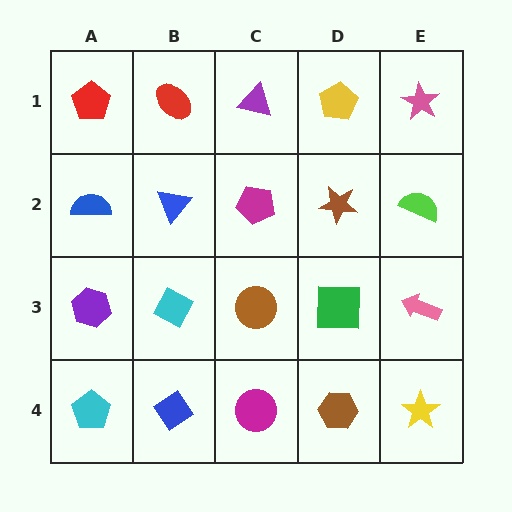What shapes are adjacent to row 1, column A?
A blue semicircle (row 2, column A), a red ellipse (row 1, column B).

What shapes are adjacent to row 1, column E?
A lime semicircle (row 2, column E), a yellow pentagon (row 1, column D).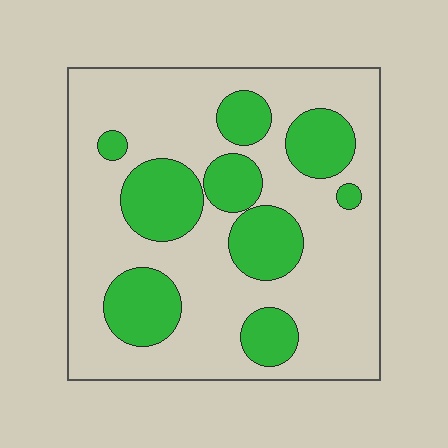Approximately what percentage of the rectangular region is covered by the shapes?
Approximately 30%.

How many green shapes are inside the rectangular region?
9.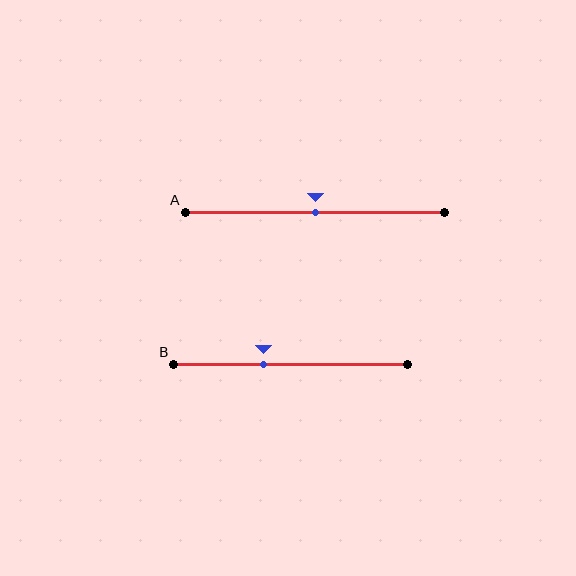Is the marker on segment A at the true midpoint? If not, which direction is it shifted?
Yes, the marker on segment A is at the true midpoint.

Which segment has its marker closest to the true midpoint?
Segment A has its marker closest to the true midpoint.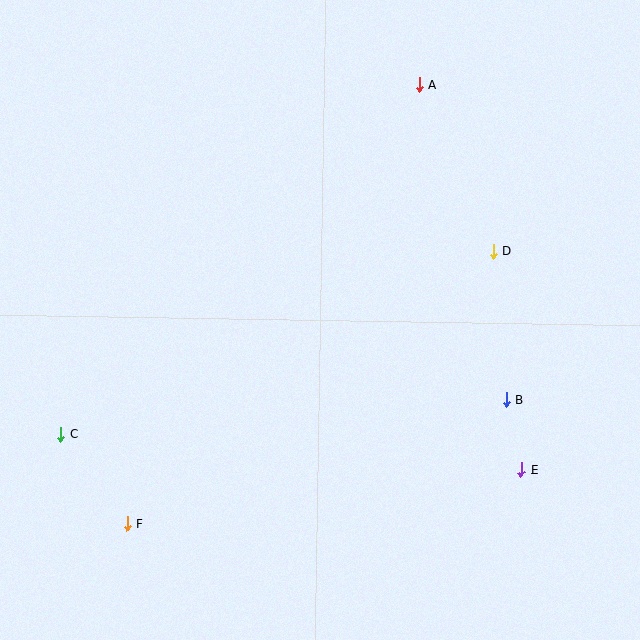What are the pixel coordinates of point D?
Point D is at (493, 251).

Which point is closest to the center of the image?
Point D at (493, 251) is closest to the center.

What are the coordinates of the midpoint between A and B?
The midpoint between A and B is at (463, 242).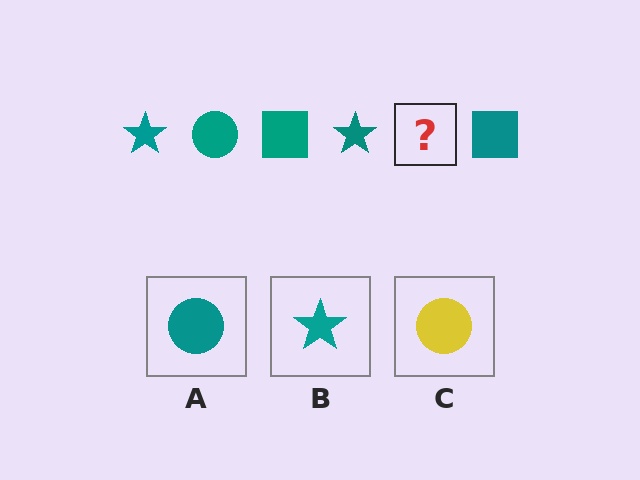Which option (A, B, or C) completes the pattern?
A.